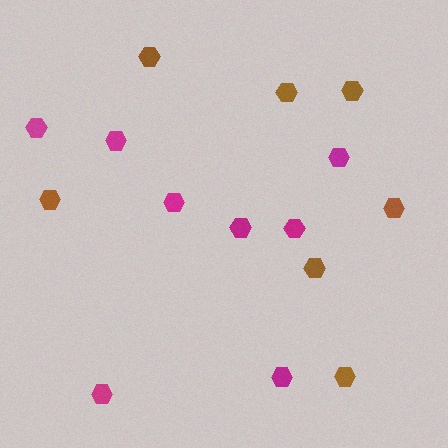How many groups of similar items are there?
There are 2 groups: one group of magenta hexagons (8) and one group of brown hexagons (7).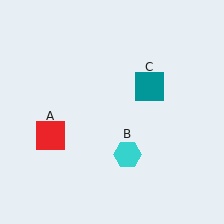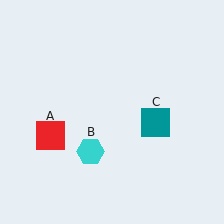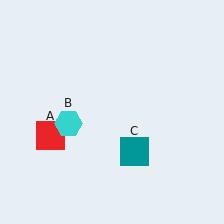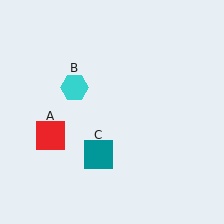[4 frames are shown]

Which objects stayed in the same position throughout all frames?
Red square (object A) remained stationary.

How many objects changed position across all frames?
2 objects changed position: cyan hexagon (object B), teal square (object C).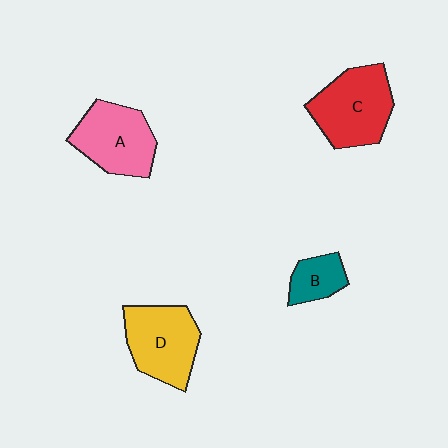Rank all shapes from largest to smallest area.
From largest to smallest: C (red), D (yellow), A (pink), B (teal).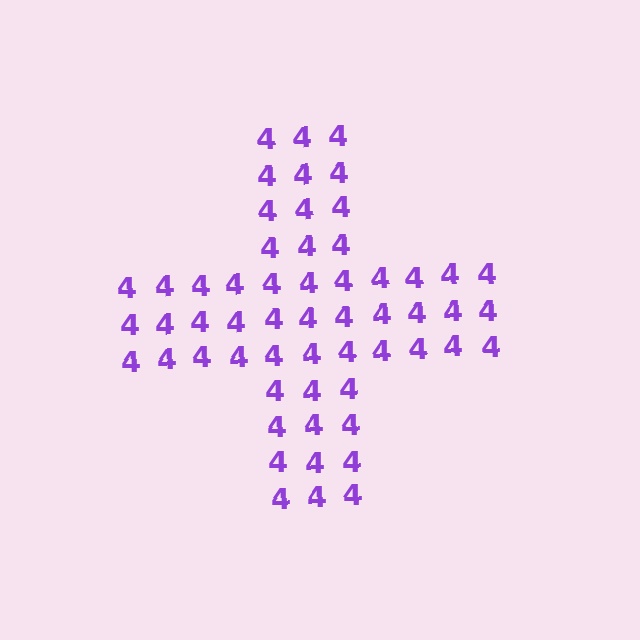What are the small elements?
The small elements are digit 4's.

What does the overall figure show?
The overall figure shows a cross.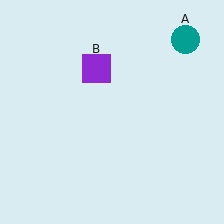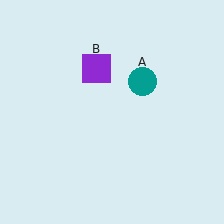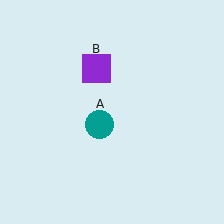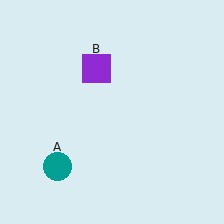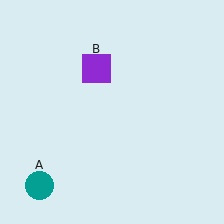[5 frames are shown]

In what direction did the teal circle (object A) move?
The teal circle (object A) moved down and to the left.